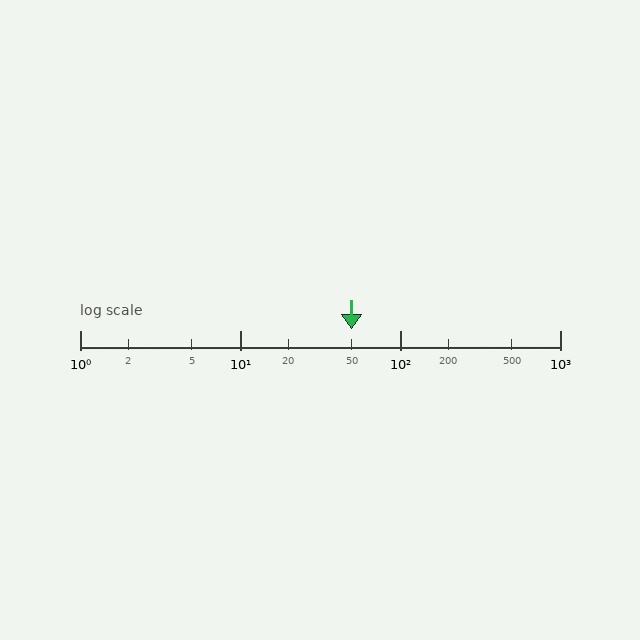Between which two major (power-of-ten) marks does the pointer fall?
The pointer is between 10 and 100.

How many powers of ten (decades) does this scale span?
The scale spans 3 decades, from 1 to 1000.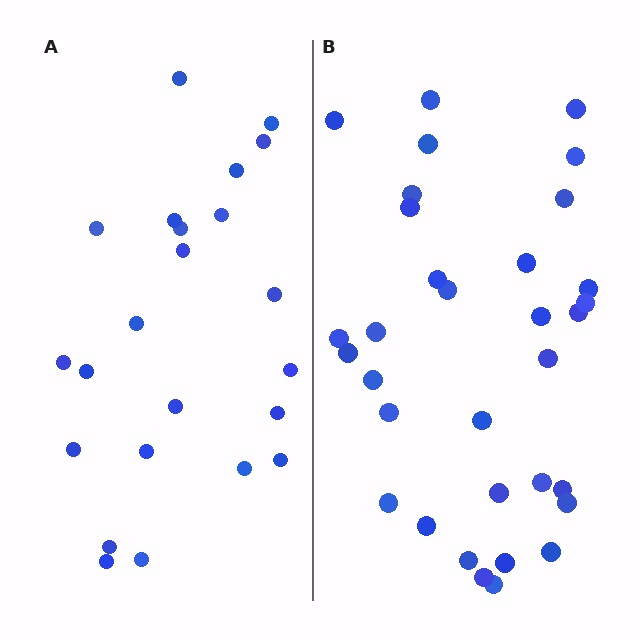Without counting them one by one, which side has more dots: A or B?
Region B (the right region) has more dots.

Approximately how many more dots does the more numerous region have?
Region B has roughly 10 or so more dots than region A.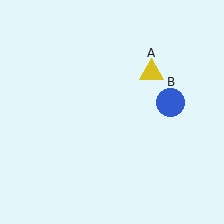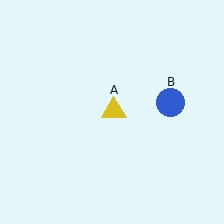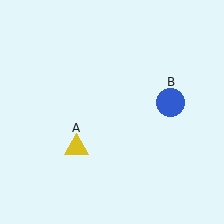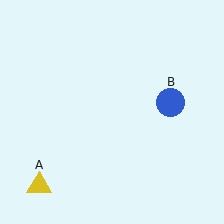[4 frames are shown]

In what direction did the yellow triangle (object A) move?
The yellow triangle (object A) moved down and to the left.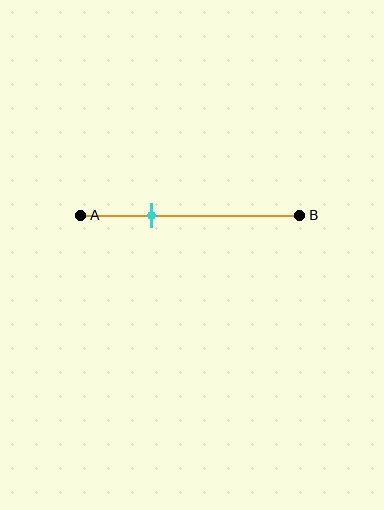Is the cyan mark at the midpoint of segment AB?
No, the mark is at about 30% from A, not at the 50% midpoint.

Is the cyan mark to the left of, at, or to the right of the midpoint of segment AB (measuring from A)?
The cyan mark is to the left of the midpoint of segment AB.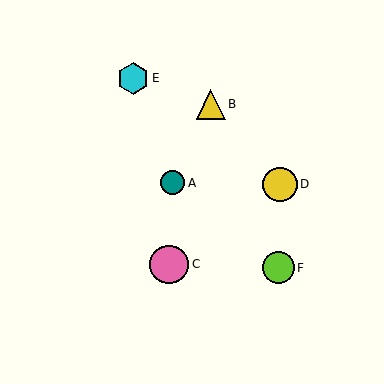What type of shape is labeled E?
Shape E is a cyan hexagon.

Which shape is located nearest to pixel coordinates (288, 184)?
The yellow circle (labeled D) at (280, 184) is nearest to that location.